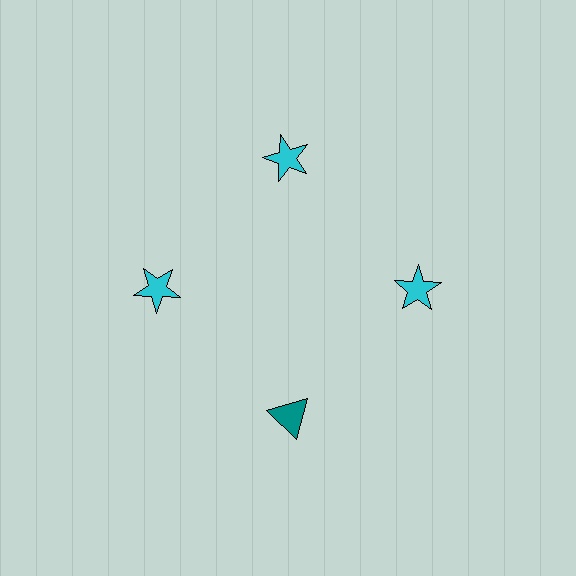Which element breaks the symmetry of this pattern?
The teal triangle at roughly the 6 o'clock position breaks the symmetry. All other shapes are cyan stars.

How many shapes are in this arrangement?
There are 4 shapes arranged in a ring pattern.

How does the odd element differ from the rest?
It differs in both color (teal instead of cyan) and shape (triangle instead of star).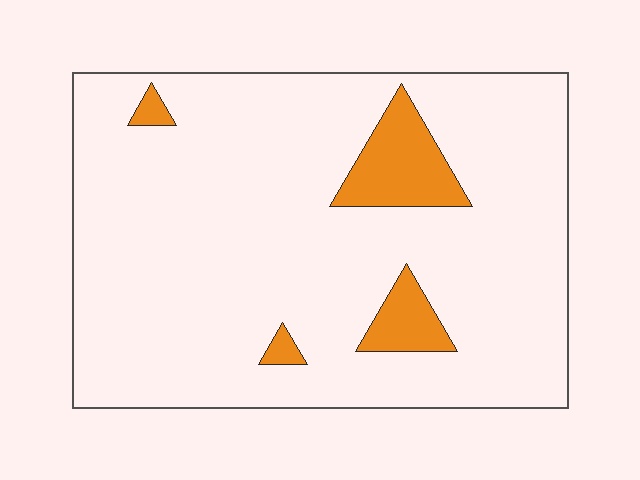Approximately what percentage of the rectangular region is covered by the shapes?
Approximately 10%.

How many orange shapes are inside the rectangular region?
4.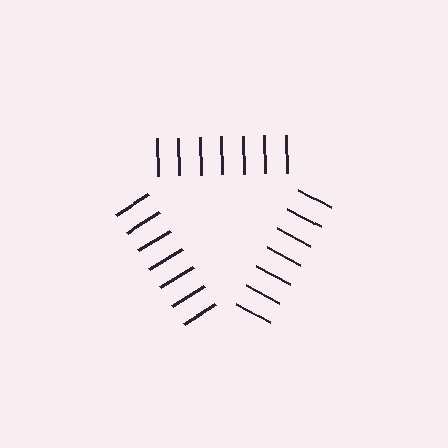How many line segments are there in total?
21 — 7 along each of the 3 edges.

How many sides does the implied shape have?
3 sides — the line-ends trace a triangle.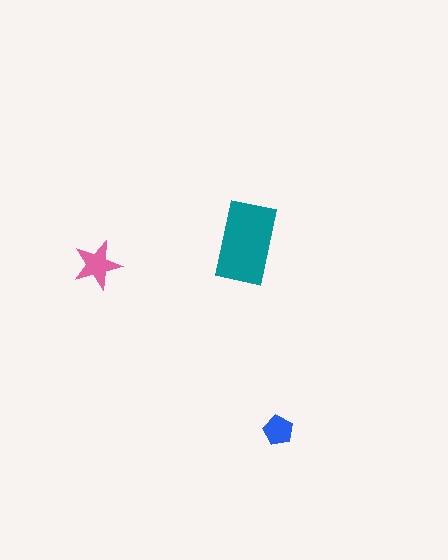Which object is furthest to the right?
The blue pentagon is rightmost.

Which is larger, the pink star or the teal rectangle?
The teal rectangle.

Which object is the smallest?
The blue pentagon.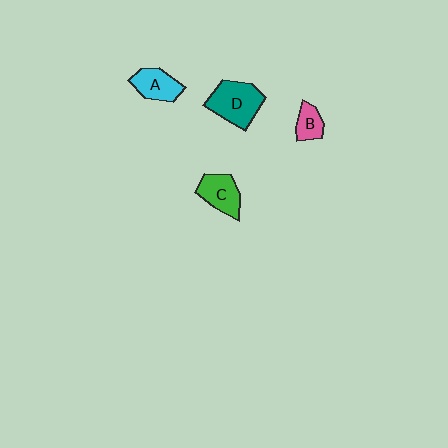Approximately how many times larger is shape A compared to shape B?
Approximately 1.5 times.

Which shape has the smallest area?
Shape B (pink).